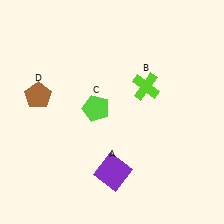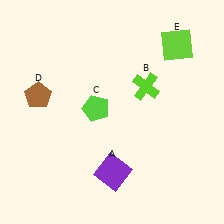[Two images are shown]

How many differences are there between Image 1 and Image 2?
There is 1 difference between the two images.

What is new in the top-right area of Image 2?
A lime square (E) was added in the top-right area of Image 2.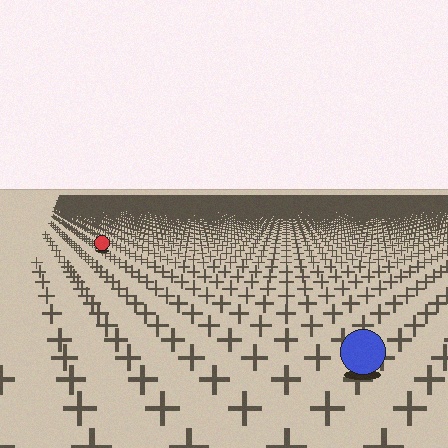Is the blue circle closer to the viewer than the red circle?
Yes. The blue circle is closer — you can tell from the texture gradient: the ground texture is coarser near it.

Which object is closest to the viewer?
The blue circle is closest. The texture marks near it are larger and more spread out.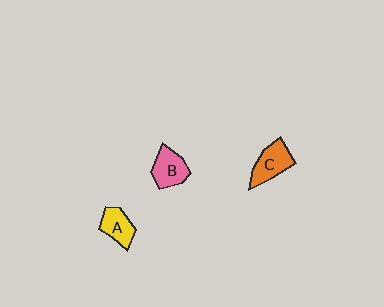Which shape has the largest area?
Shape C (orange).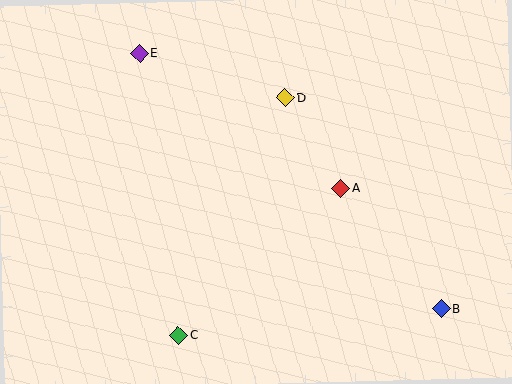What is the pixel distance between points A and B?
The distance between A and B is 157 pixels.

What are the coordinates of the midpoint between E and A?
The midpoint between E and A is at (240, 121).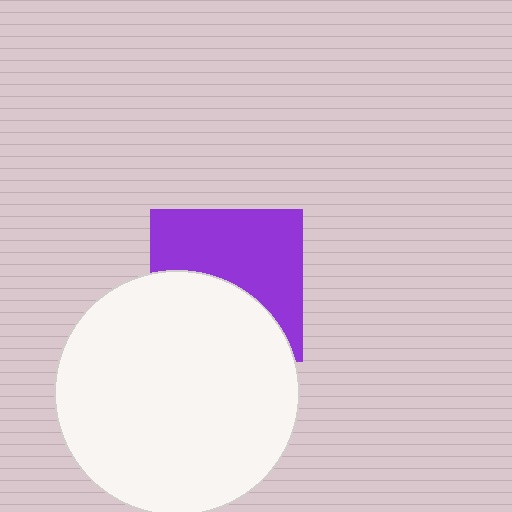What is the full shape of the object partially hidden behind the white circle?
The partially hidden object is a purple square.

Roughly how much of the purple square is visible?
About half of it is visible (roughly 55%).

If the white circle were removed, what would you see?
You would see the complete purple square.